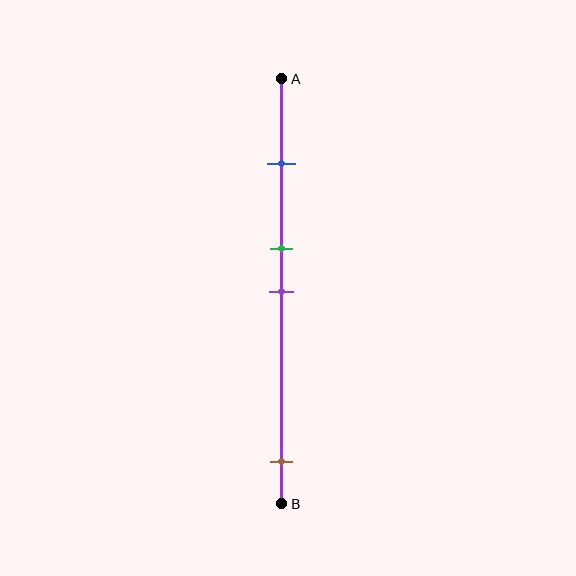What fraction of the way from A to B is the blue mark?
The blue mark is approximately 20% (0.2) of the way from A to B.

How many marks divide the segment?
There are 4 marks dividing the segment.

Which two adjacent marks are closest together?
The green and purple marks are the closest adjacent pair.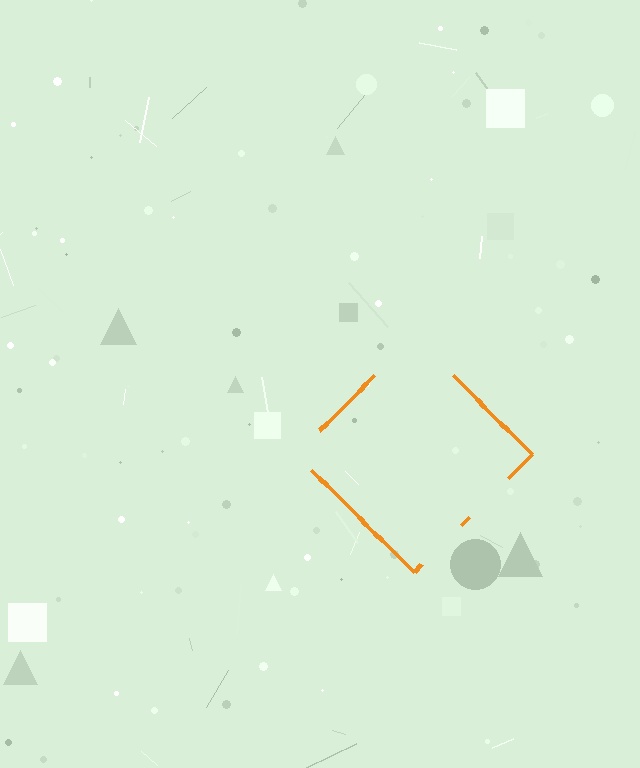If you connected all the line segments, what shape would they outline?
They would outline a diamond.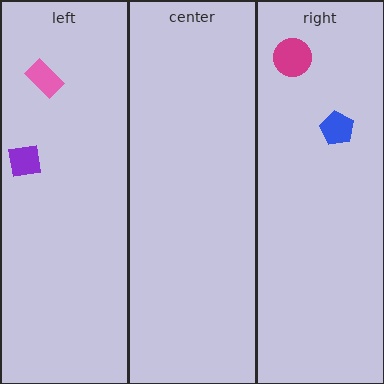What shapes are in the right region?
The blue pentagon, the magenta circle.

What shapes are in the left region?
The purple square, the pink rectangle.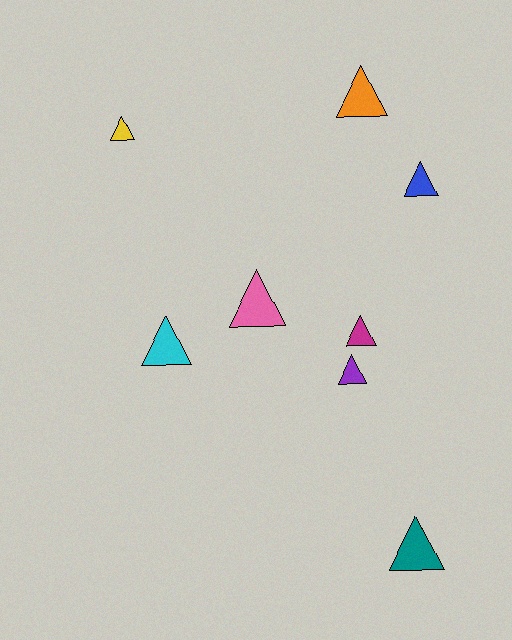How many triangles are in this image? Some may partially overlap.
There are 8 triangles.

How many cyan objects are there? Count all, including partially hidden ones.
There is 1 cyan object.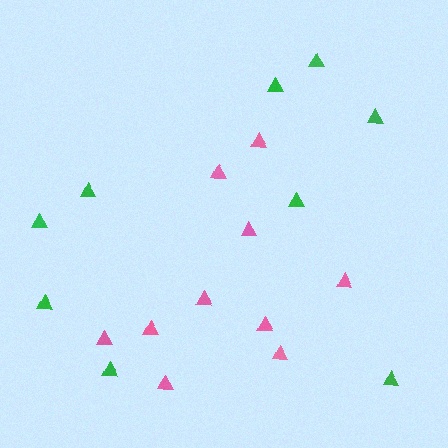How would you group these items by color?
There are 2 groups: one group of green triangles (9) and one group of pink triangles (10).